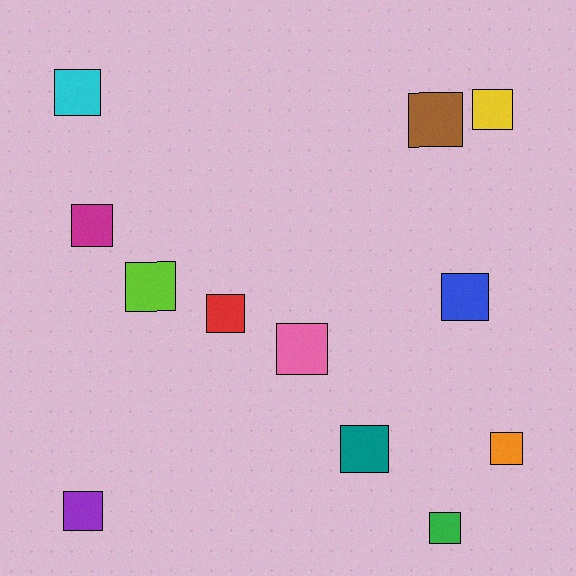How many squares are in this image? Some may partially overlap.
There are 12 squares.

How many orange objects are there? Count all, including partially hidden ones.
There is 1 orange object.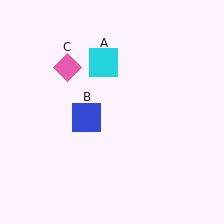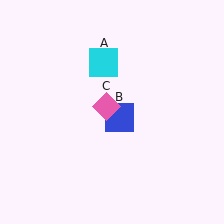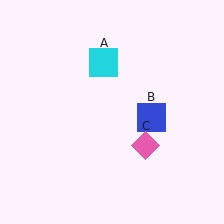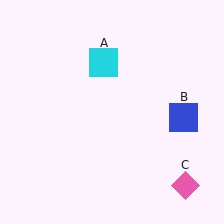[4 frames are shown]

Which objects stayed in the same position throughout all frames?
Cyan square (object A) remained stationary.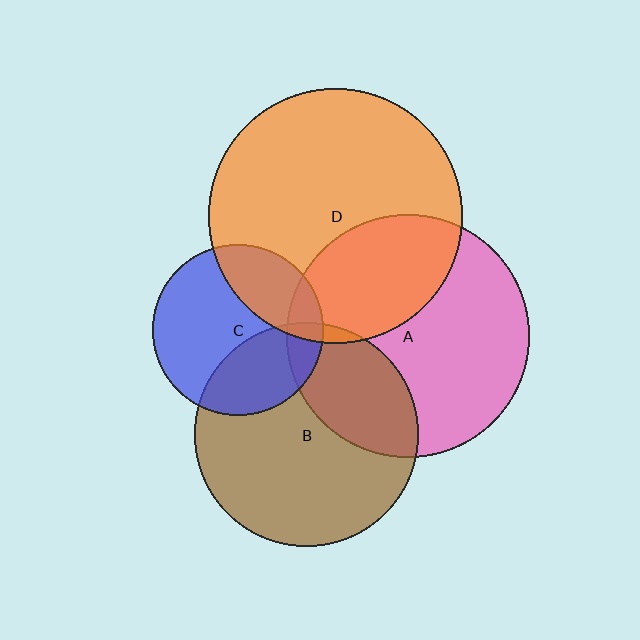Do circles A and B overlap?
Yes.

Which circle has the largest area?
Circle D (orange).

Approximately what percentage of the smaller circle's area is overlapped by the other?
Approximately 30%.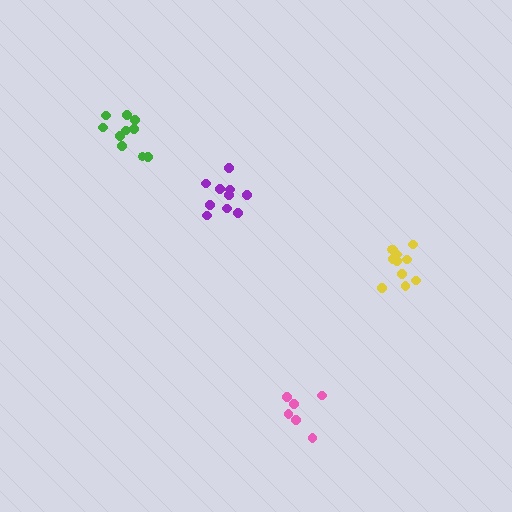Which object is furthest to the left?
The green cluster is leftmost.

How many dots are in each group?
Group 1: 10 dots, Group 2: 6 dots, Group 3: 11 dots, Group 4: 10 dots (37 total).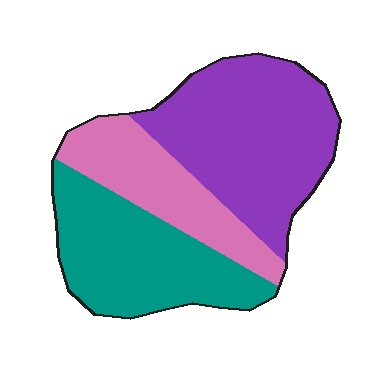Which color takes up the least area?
Pink, at roughly 25%.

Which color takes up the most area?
Purple, at roughly 45%.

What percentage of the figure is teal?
Teal takes up about one third (1/3) of the figure.